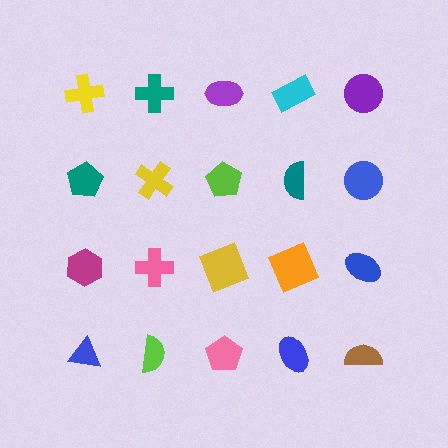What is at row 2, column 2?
A yellow cross.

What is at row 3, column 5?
A blue ellipse.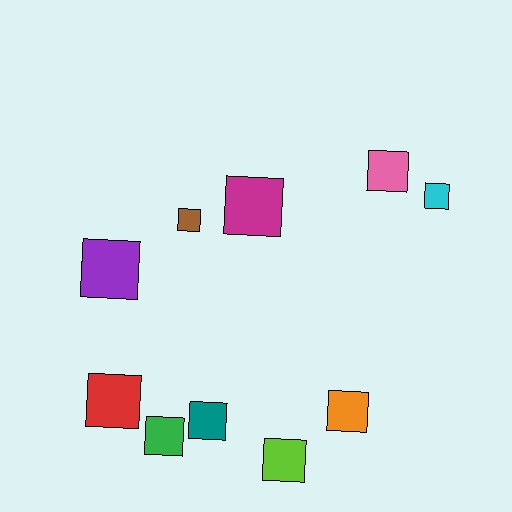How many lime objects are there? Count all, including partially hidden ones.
There is 1 lime object.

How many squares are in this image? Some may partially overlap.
There are 10 squares.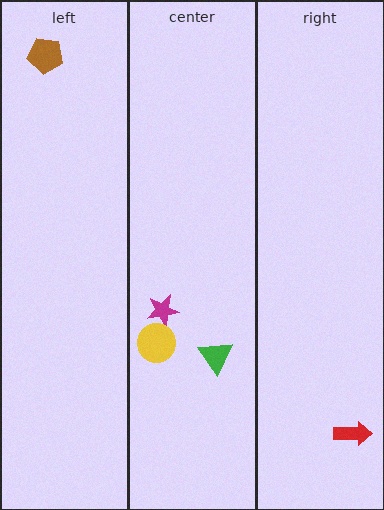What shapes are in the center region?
The magenta star, the green triangle, the yellow circle.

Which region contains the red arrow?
The right region.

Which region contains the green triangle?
The center region.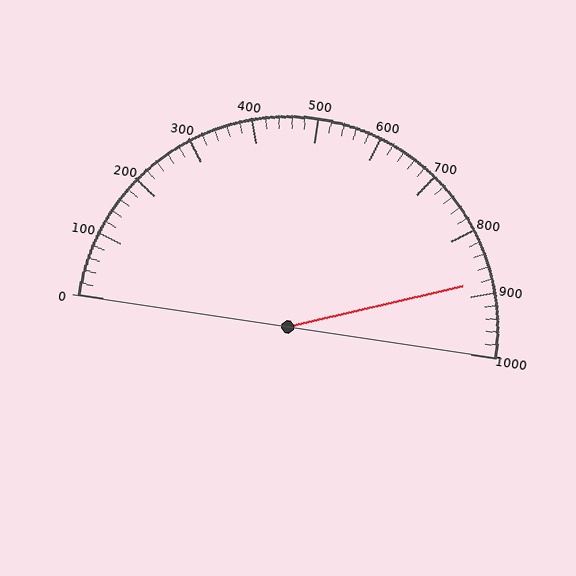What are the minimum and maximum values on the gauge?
The gauge ranges from 0 to 1000.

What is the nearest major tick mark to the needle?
The nearest major tick mark is 900.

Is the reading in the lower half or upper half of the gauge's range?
The reading is in the upper half of the range (0 to 1000).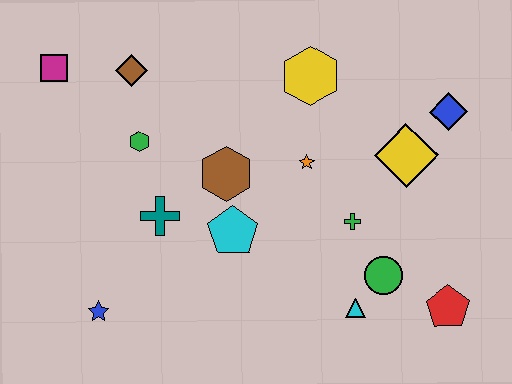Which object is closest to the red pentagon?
The green circle is closest to the red pentagon.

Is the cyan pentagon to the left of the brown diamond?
No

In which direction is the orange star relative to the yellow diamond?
The orange star is to the left of the yellow diamond.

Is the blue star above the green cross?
No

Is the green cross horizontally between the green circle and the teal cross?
Yes